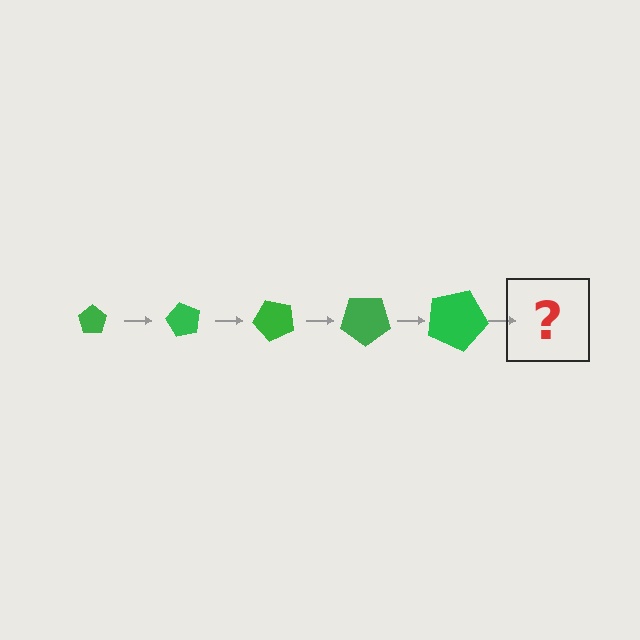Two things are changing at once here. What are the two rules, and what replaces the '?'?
The two rules are that the pentagon grows larger each step and it rotates 60 degrees each step. The '?' should be a pentagon, larger than the previous one and rotated 300 degrees from the start.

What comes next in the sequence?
The next element should be a pentagon, larger than the previous one and rotated 300 degrees from the start.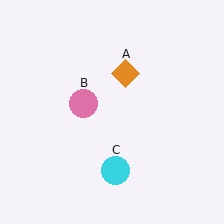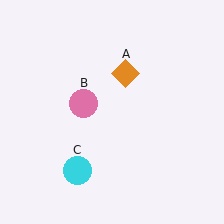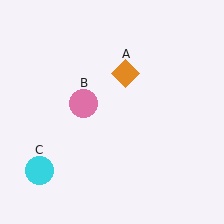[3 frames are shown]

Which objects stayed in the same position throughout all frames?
Orange diamond (object A) and pink circle (object B) remained stationary.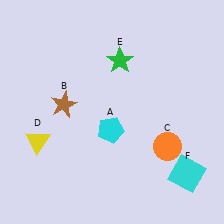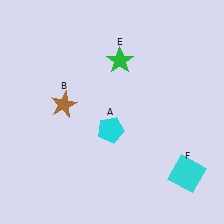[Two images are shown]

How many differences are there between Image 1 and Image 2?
There are 2 differences between the two images.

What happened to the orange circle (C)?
The orange circle (C) was removed in Image 2. It was in the bottom-right area of Image 1.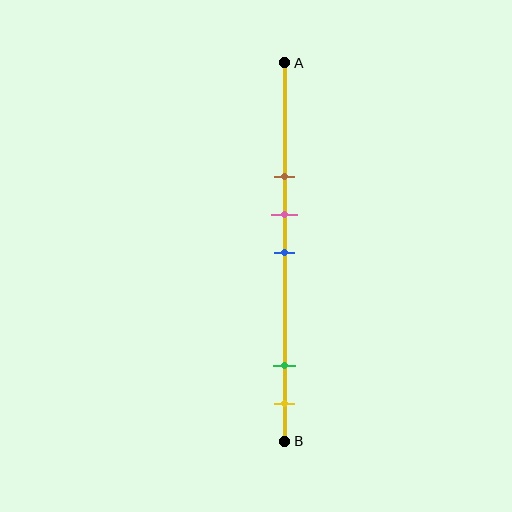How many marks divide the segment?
There are 5 marks dividing the segment.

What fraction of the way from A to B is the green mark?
The green mark is approximately 80% (0.8) of the way from A to B.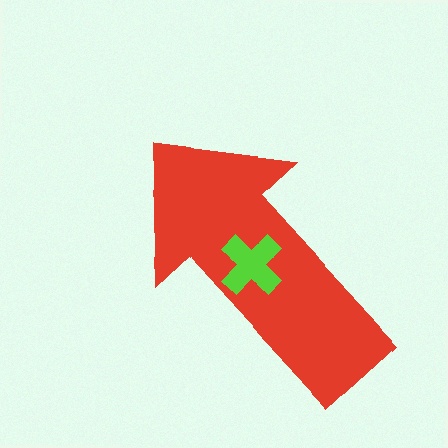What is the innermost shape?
The lime cross.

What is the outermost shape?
The red arrow.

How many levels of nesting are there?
2.